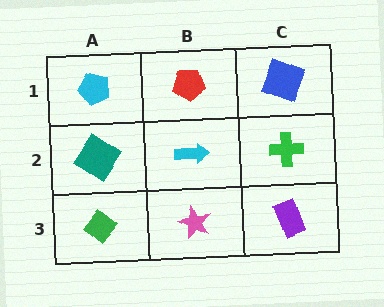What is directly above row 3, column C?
A green cross.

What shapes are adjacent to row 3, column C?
A green cross (row 2, column C), a pink star (row 3, column B).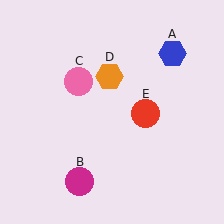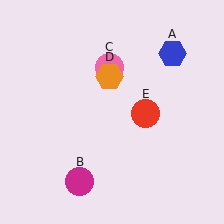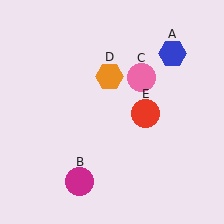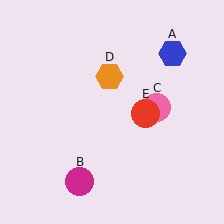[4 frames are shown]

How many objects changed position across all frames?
1 object changed position: pink circle (object C).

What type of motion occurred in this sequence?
The pink circle (object C) rotated clockwise around the center of the scene.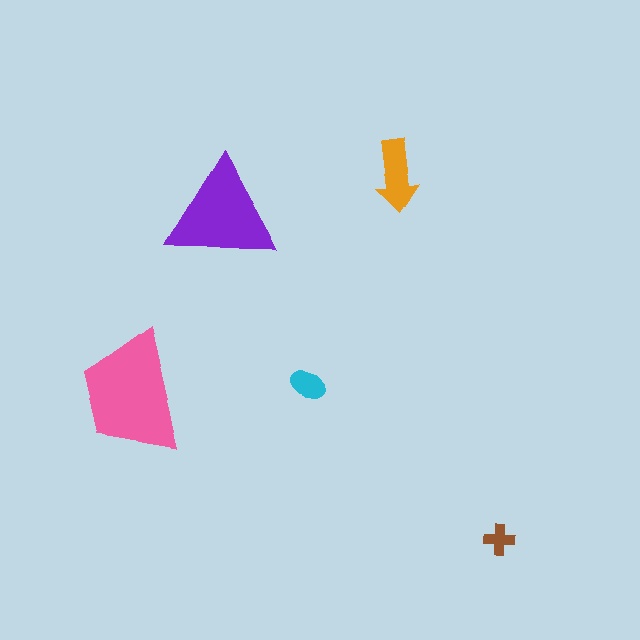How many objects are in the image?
There are 5 objects in the image.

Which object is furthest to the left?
The pink trapezoid is leftmost.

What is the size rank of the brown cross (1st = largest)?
5th.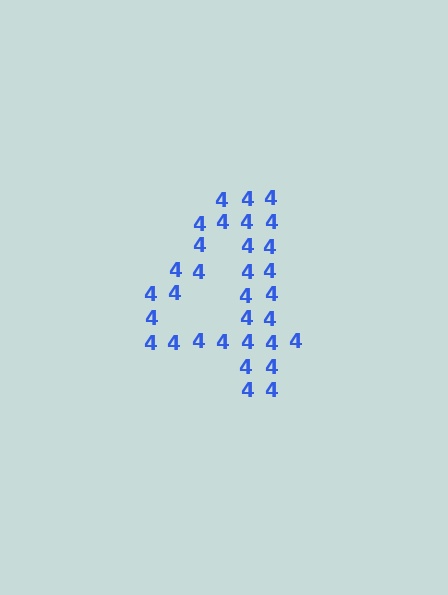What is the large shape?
The large shape is the digit 4.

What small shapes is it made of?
It is made of small digit 4's.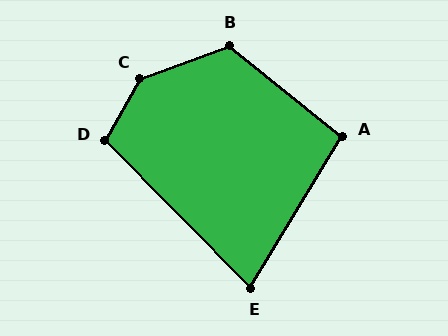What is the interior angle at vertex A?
Approximately 97 degrees (obtuse).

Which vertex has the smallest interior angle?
E, at approximately 76 degrees.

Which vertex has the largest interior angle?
C, at approximately 140 degrees.